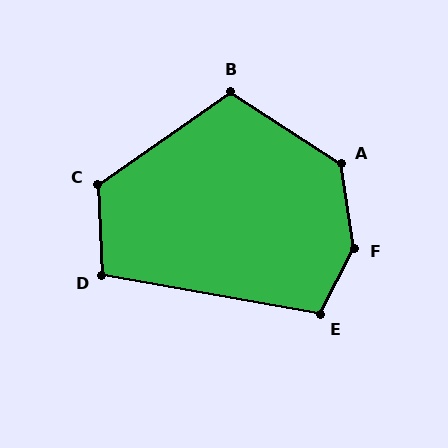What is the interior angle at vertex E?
Approximately 107 degrees (obtuse).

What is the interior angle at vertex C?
Approximately 122 degrees (obtuse).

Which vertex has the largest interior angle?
F, at approximately 145 degrees.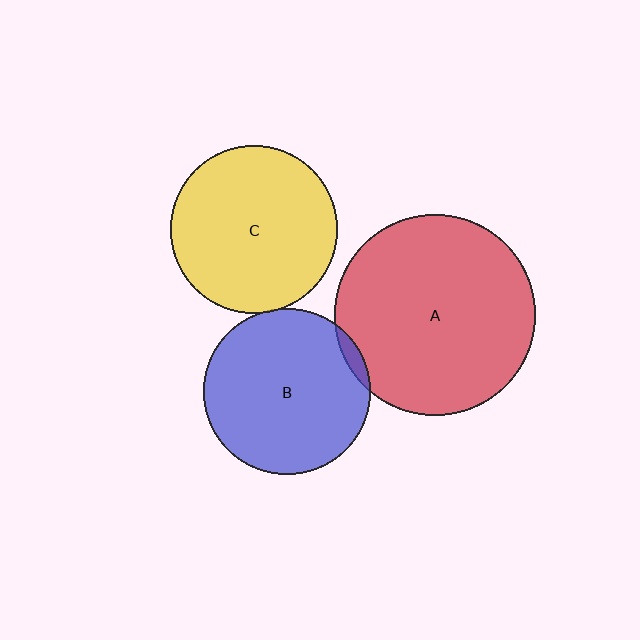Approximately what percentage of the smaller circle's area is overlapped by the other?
Approximately 5%.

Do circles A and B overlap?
Yes.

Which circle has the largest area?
Circle A (red).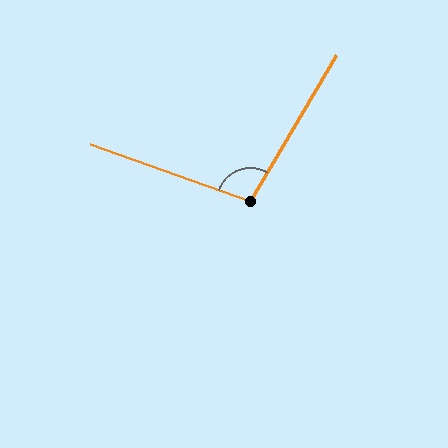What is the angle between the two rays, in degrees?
Approximately 101 degrees.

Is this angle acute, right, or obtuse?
It is obtuse.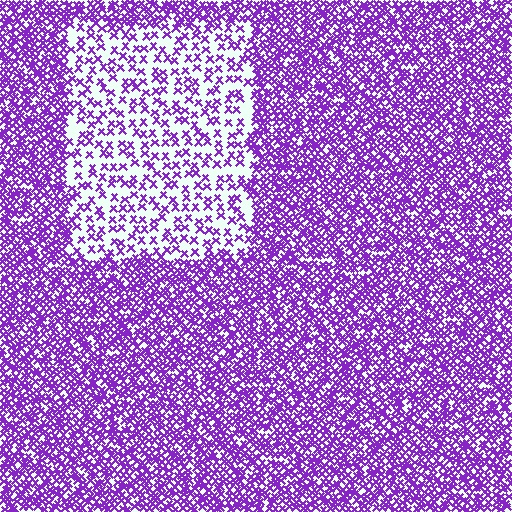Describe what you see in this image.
The image contains small purple elements arranged at two different densities. A rectangle-shaped region is visible where the elements are less densely packed than the surrounding area.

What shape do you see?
I see a rectangle.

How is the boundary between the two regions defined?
The boundary is defined by a change in element density (approximately 2.6x ratio). All elements are the same color, size, and shape.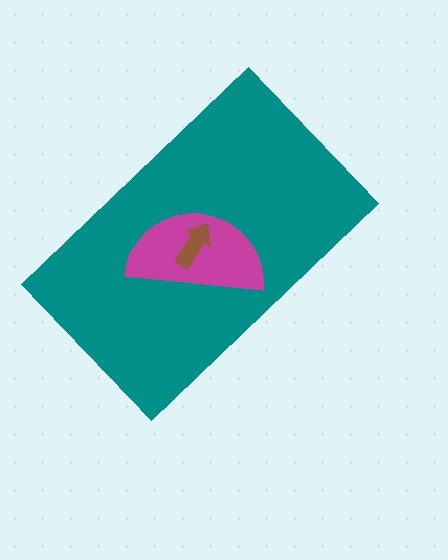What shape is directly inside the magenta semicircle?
The brown arrow.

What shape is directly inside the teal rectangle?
The magenta semicircle.